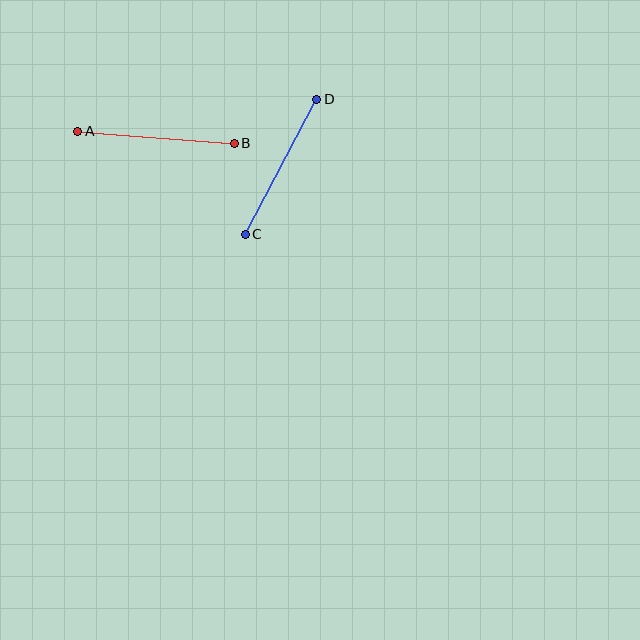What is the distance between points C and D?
The distance is approximately 153 pixels.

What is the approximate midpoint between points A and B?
The midpoint is at approximately (156, 137) pixels.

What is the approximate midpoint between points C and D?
The midpoint is at approximately (281, 167) pixels.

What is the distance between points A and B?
The distance is approximately 157 pixels.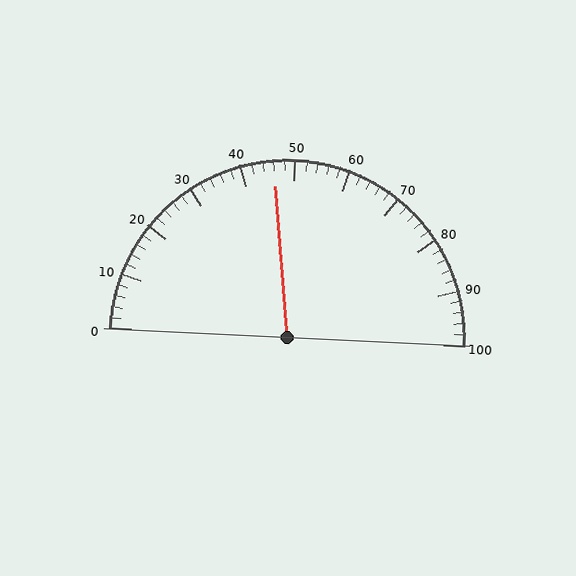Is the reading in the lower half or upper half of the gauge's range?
The reading is in the lower half of the range (0 to 100).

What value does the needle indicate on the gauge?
The needle indicates approximately 46.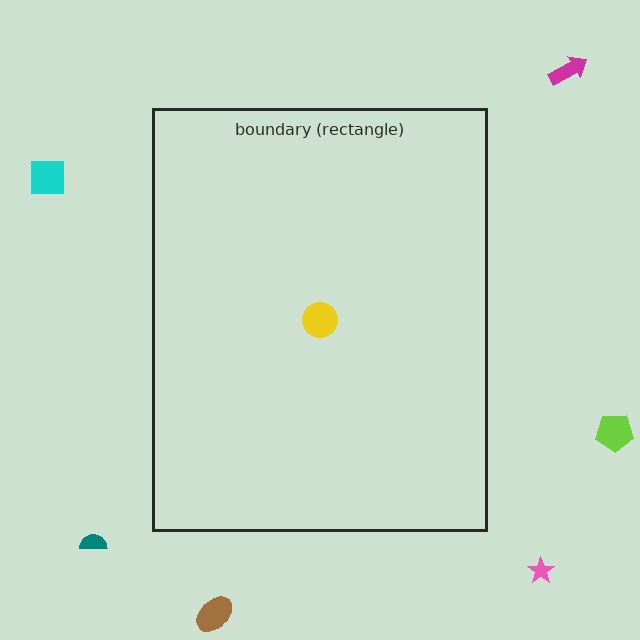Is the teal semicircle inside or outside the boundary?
Outside.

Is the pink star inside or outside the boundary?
Outside.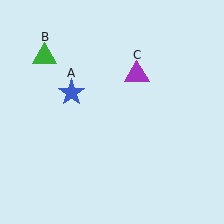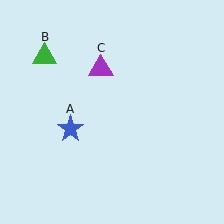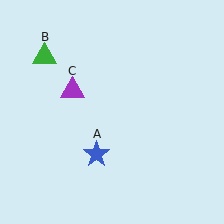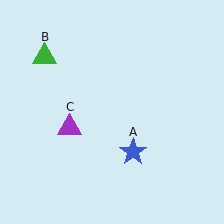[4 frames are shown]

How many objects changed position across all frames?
2 objects changed position: blue star (object A), purple triangle (object C).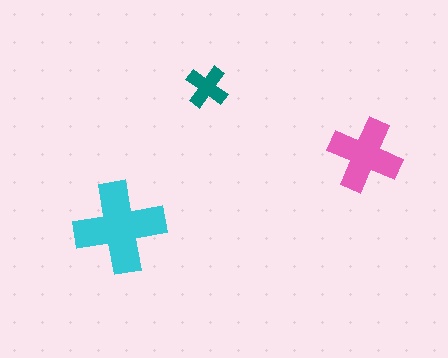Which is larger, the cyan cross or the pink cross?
The cyan one.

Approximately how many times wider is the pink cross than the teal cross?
About 1.5 times wider.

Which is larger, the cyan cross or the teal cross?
The cyan one.